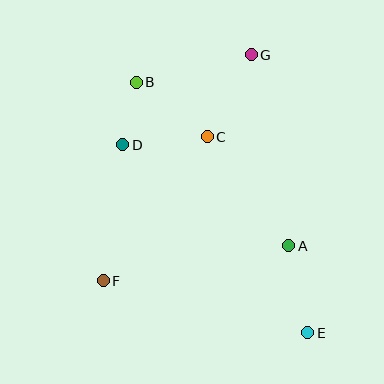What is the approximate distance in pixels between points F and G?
The distance between F and G is approximately 270 pixels.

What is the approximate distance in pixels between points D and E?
The distance between D and E is approximately 264 pixels.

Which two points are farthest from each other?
Points B and E are farthest from each other.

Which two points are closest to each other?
Points B and D are closest to each other.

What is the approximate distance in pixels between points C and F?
The distance between C and F is approximately 177 pixels.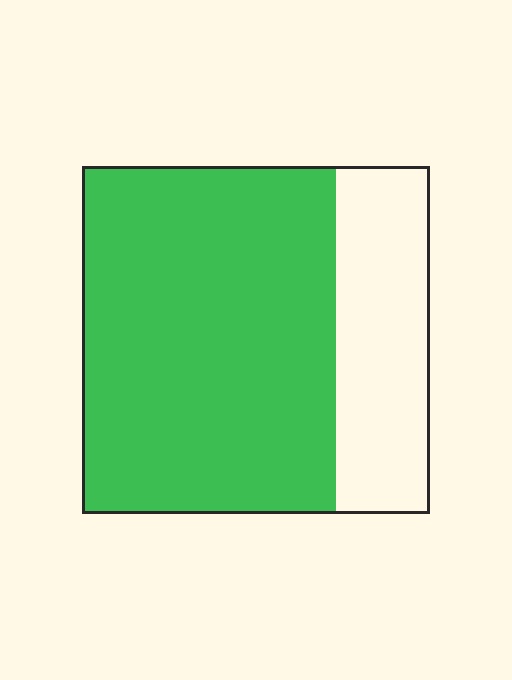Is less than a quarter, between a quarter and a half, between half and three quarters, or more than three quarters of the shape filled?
Between half and three quarters.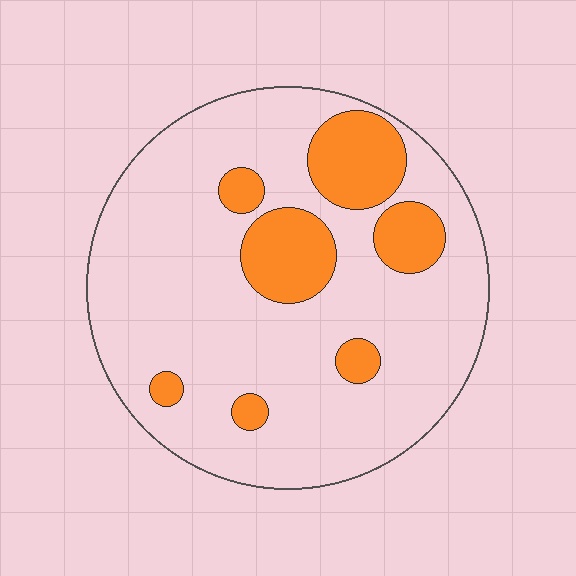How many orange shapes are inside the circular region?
7.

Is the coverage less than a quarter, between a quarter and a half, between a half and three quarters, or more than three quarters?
Less than a quarter.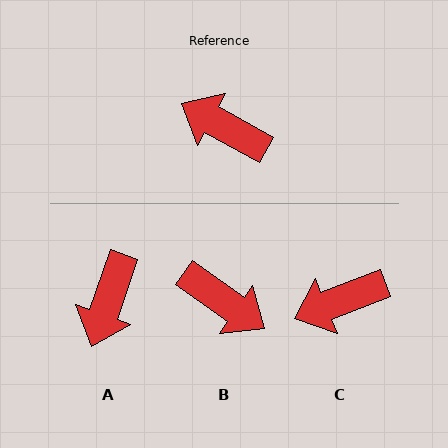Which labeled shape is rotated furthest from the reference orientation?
B, about 174 degrees away.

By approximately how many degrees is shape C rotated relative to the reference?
Approximately 50 degrees counter-clockwise.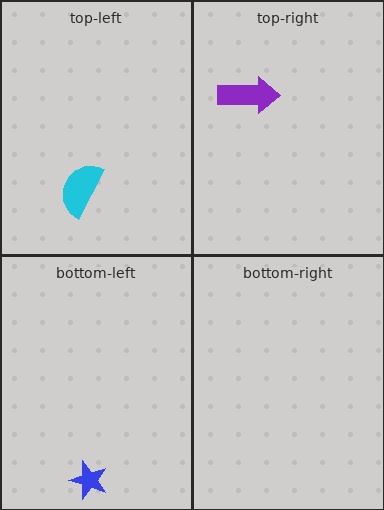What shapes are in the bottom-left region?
The blue star.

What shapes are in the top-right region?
The purple arrow.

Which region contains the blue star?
The bottom-left region.